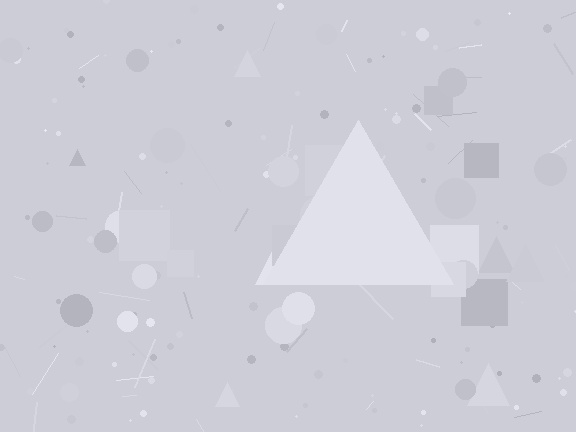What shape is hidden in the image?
A triangle is hidden in the image.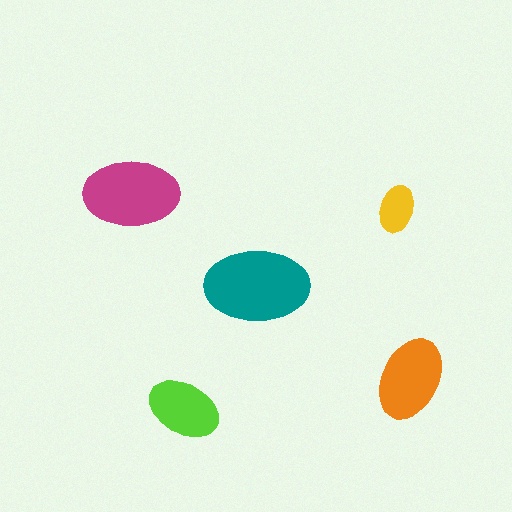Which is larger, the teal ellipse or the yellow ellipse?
The teal one.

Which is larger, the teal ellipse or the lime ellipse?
The teal one.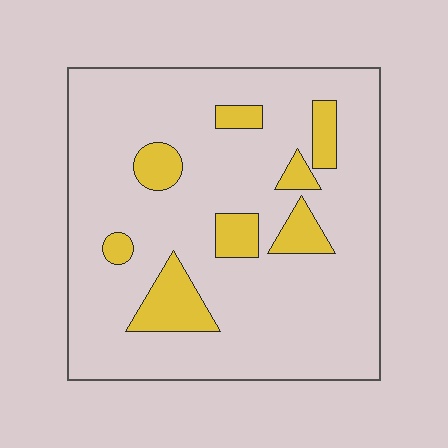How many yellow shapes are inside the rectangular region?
8.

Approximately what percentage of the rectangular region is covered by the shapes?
Approximately 15%.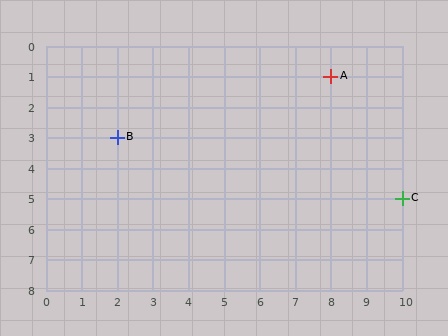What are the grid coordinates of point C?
Point C is at grid coordinates (10, 5).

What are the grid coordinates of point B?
Point B is at grid coordinates (2, 3).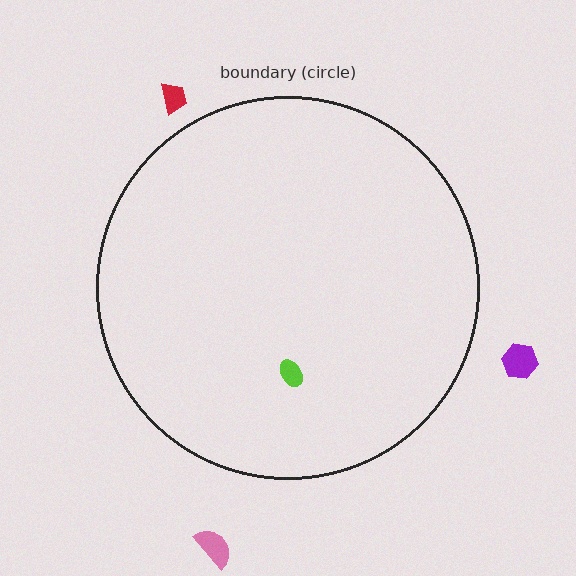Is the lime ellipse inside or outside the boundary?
Inside.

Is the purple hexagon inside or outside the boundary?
Outside.